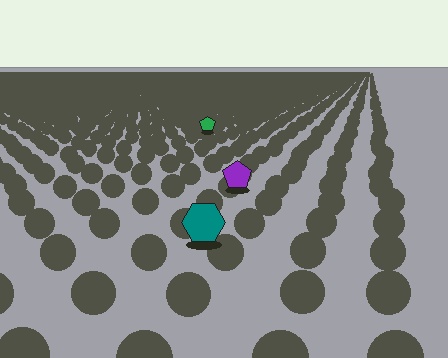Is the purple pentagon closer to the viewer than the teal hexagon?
No. The teal hexagon is closer — you can tell from the texture gradient: the ground texture is coarser near it.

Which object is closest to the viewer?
The teal hexagon is closest. The texture marks near it are larger and more spread out.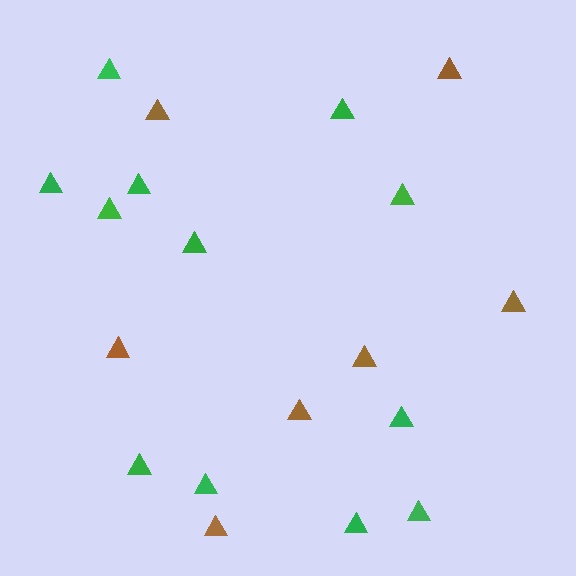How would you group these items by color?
There are 2 groups: one group of green triangles (12) and one group of brown triangles (7).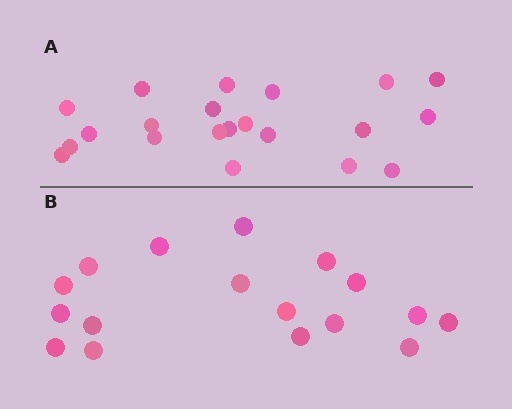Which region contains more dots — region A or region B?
Region A (the top region) has more dots.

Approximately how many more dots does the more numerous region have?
Region A has about 4 more dots than region B.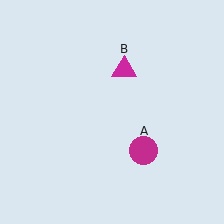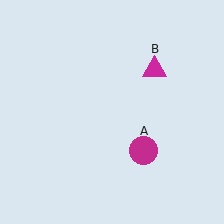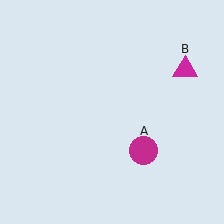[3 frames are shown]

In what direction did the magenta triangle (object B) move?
The magenta triangle (object B) moved right.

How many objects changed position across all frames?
1 object changed position: magenta triangle (object B).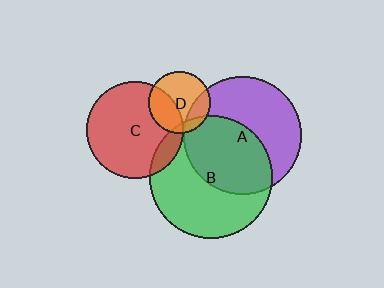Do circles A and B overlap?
Yes.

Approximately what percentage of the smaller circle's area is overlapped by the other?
Approximately 50%.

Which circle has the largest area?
Circle B (green).